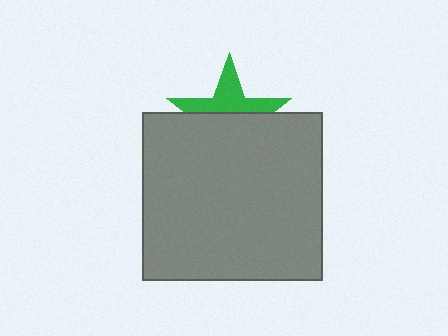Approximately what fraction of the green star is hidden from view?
Roughly 57% of the green star is hidden behind the gray rectangle.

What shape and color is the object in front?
The object in front is a gray rectangle.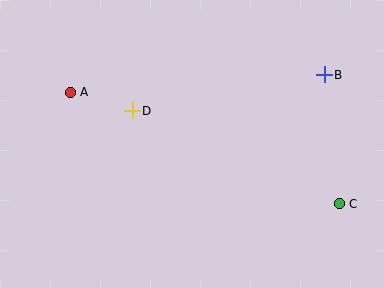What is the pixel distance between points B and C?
The distance between B and C is 130 pixels.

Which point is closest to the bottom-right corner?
Point C is closest to the bottom-right corner.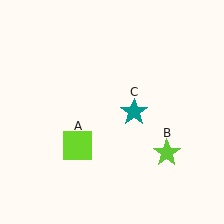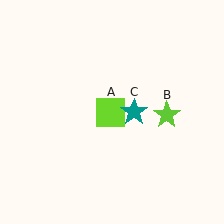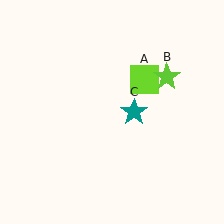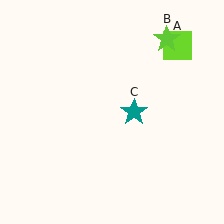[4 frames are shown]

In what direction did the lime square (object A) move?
The lime square (object A) moved up and to the right.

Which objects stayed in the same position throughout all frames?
Teal star (object C) remained stationary.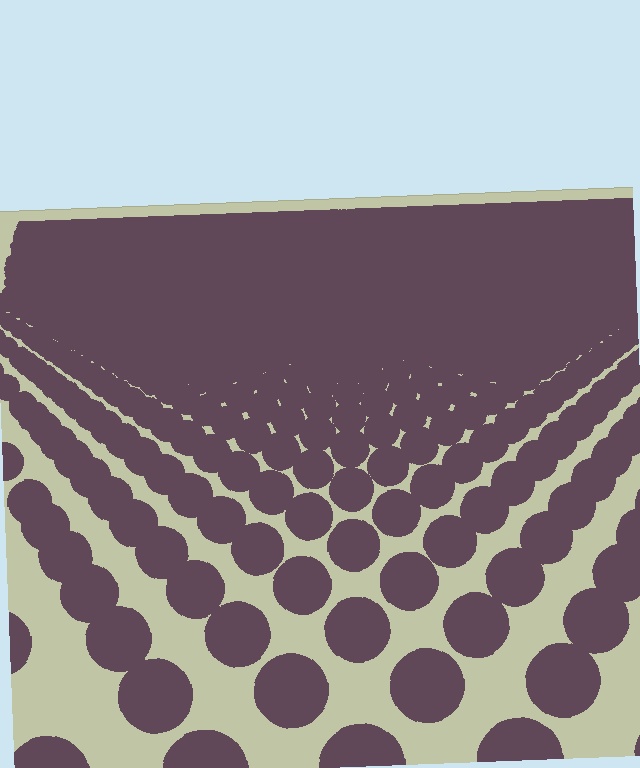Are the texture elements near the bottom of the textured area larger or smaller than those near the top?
Larger. Near the bottom, elements are closer to the viewer and appear at a bigger on-screen size.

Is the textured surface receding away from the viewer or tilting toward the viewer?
The surface is receding away from the viewer. Texture elements get smaller and denser toward the top.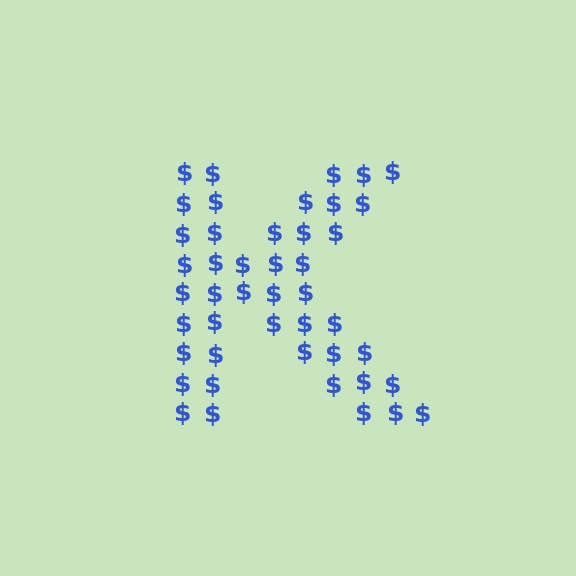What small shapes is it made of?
It is made of small dollar signs.